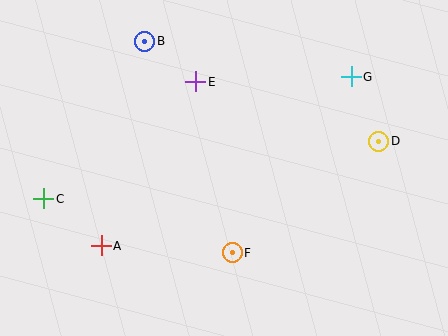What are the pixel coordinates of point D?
Point D is at (379, 141).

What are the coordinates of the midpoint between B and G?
The midpoint between B and G is at (248, 59).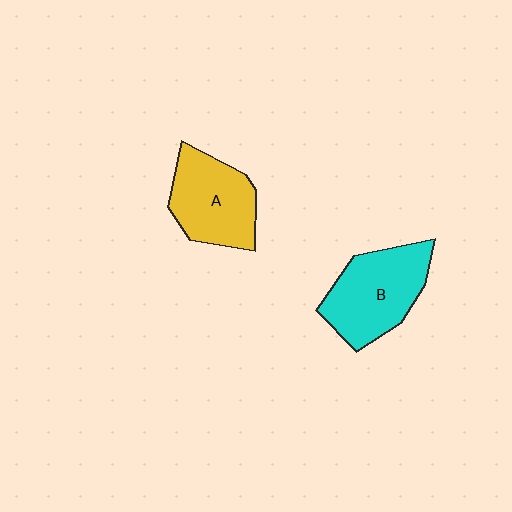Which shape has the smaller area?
Shape A (yellow).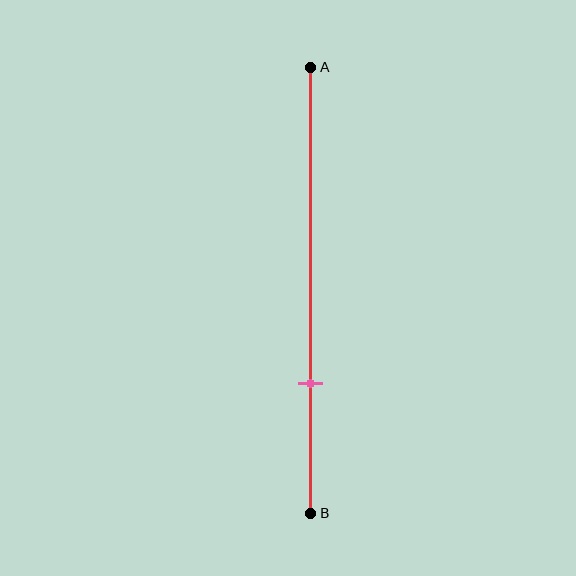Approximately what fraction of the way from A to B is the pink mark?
The pink mark is approximately 70% of the way from A to B.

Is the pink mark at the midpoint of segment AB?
No, the mark is at about 70% from A, not at the 50% midpoint.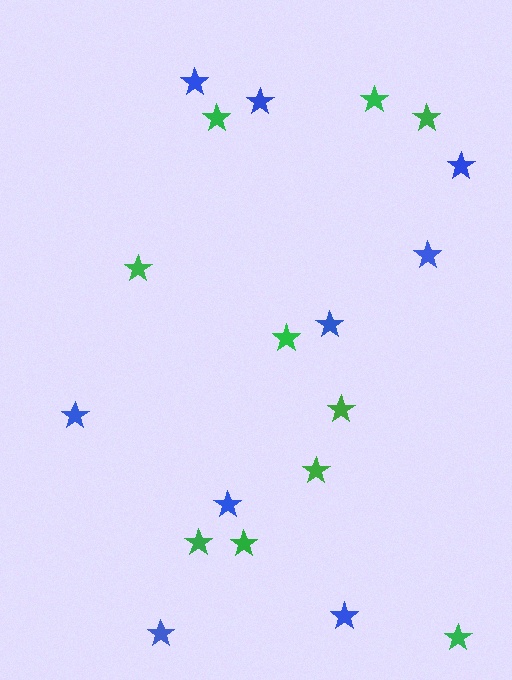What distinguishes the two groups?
There are 2 groups: one group of blue stars (9) and one group of green stars (10).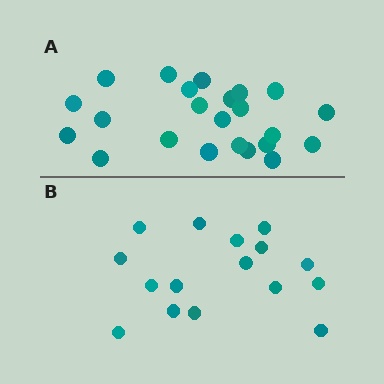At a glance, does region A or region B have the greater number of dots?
Region A (the top region) has more dots.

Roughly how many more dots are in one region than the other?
Region A has roughly 8 or so more dots than region B.